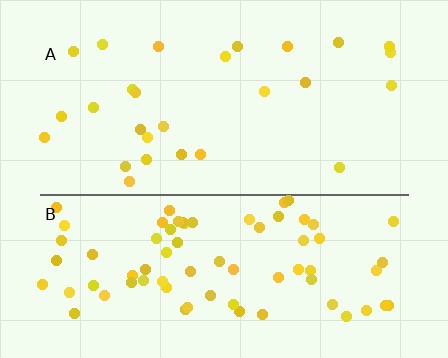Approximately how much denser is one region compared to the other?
Approximately 2.7× — region B over region A.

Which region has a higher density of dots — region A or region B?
B (the bottom).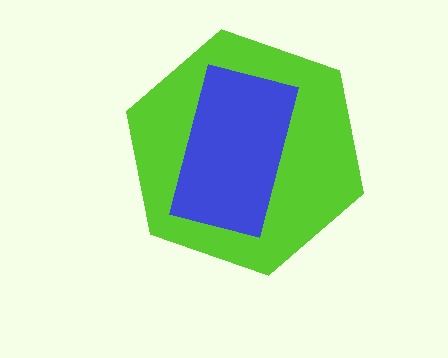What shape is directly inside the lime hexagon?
The blue rectangle.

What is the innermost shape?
The blue rectangle.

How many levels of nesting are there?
2.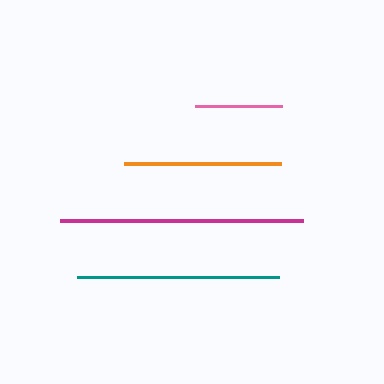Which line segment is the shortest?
The pink line is the shortest at approximately 87 pixels.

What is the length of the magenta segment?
The magenta segment is approximately 243 pixels long.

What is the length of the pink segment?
The pink segment is approximately 87 pixels long.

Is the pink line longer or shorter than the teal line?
The teal line is longer than the pink line.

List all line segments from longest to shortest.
From longest to shortest: magenta, teal, orange, pink.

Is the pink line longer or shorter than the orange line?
The orange line is longer than the pink line.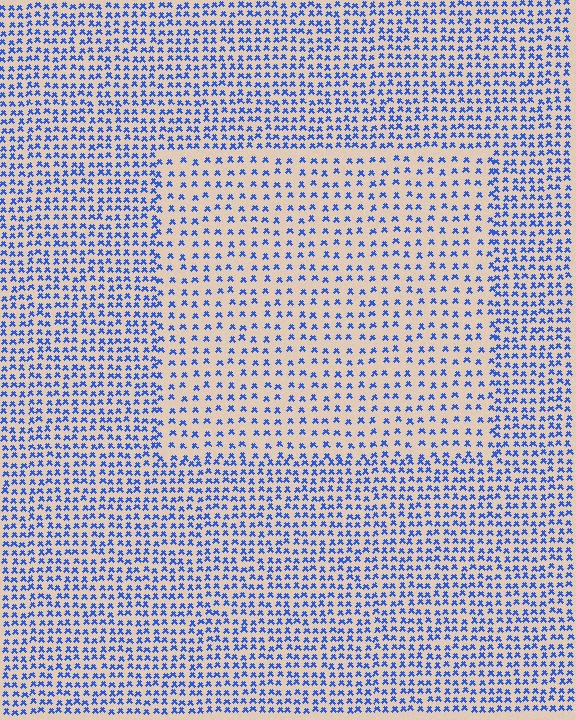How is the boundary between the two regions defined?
The boundary is defined by a change in element density (approximately 1.8x ratio). All elements are the same color, size, and shape.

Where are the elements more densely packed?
The elements are more densely packed outside the rectangle boundary.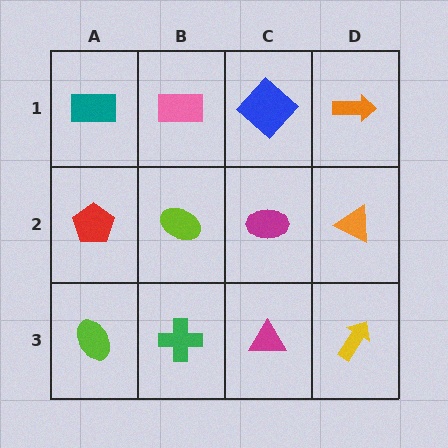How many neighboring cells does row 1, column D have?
2.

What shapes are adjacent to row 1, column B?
A lime ellipse (row 2, column B), a teal rectangle (row 1, column A), a blue diamond (row 1, column C).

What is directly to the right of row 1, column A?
A pink rectangle.